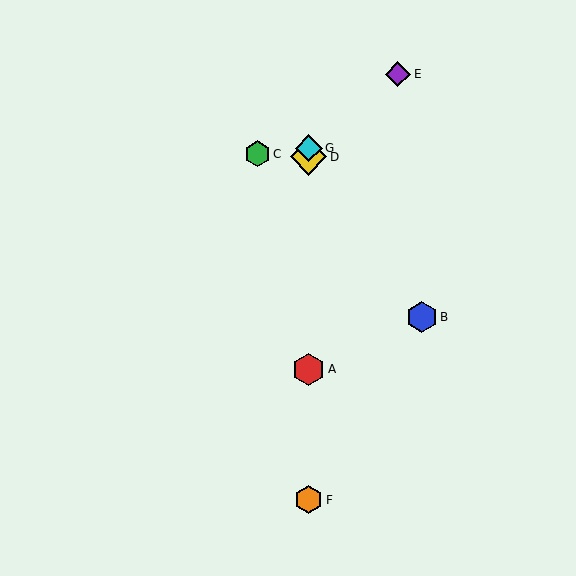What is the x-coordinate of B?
Object B is at x≈422.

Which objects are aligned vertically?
Objects A, D, F, G are aligned vertically.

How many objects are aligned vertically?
4 objects (A, D, F, G) are aligned vertically.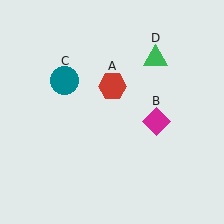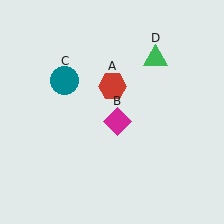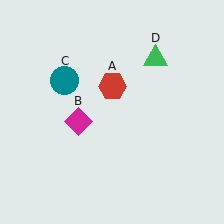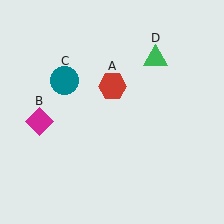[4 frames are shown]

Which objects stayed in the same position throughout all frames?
Red hexagon (object A) and teal circle (object C) and green triangle (object D) remained stationary.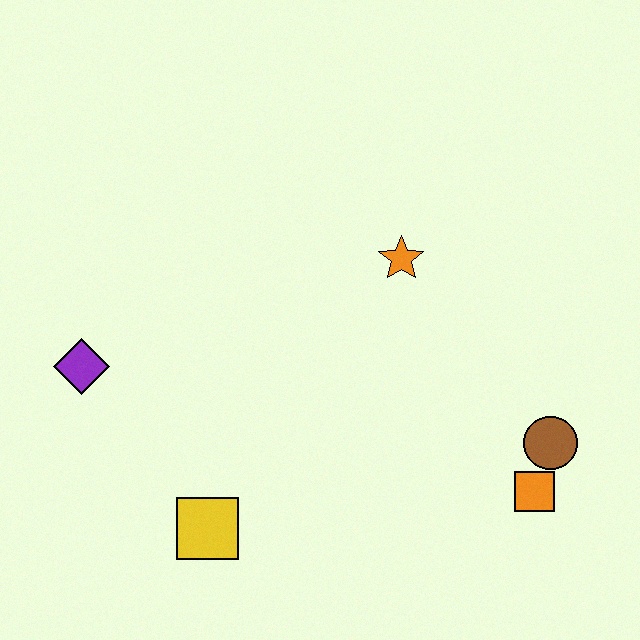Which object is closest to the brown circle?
The orange square is closest to the brown circle.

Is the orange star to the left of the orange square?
Yes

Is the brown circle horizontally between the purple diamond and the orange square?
No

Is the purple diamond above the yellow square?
Yes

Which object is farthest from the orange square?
The purple diamond is farthest from the orange square.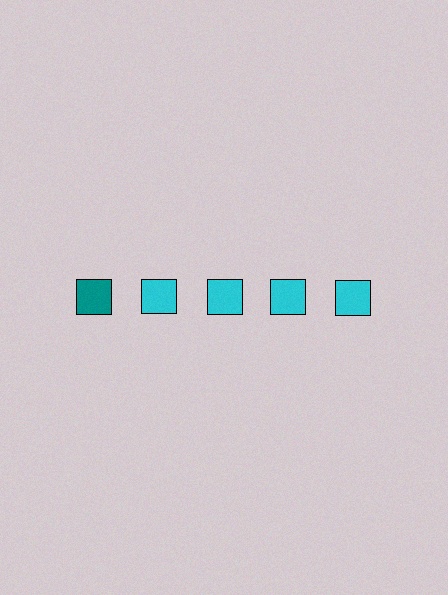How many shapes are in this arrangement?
There are 5 shapes arranged in a grid pattern.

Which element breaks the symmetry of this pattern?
The teal square in the top row, leftmost column breaks the symmetry. All other shapes are cyan squares.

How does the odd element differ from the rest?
It has a different color: teal instead of cyan.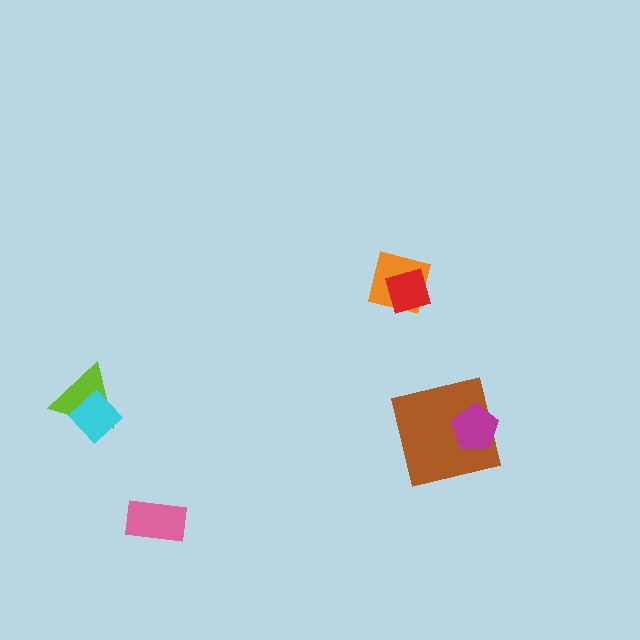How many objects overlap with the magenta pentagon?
1 object overlaps with the magenta pentagon.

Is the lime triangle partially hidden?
Yes, it is partially covered by another shape.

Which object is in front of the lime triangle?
The cyan diamond is in front of the lime triangle.